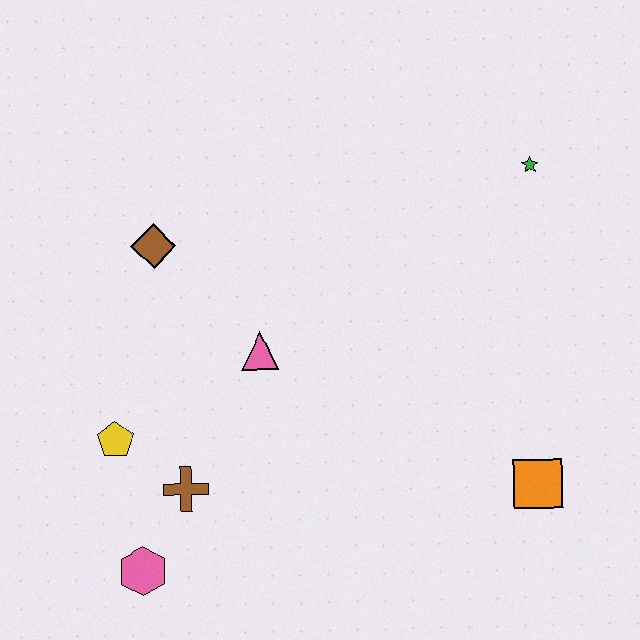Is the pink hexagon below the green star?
Yes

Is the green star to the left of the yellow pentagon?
No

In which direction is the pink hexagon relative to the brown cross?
The pink hexagon is below the brown cross.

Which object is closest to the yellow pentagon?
The brown cross is closest to the yellow pentagon.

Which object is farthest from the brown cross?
The green star is farthest from the brown cross.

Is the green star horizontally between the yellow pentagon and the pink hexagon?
No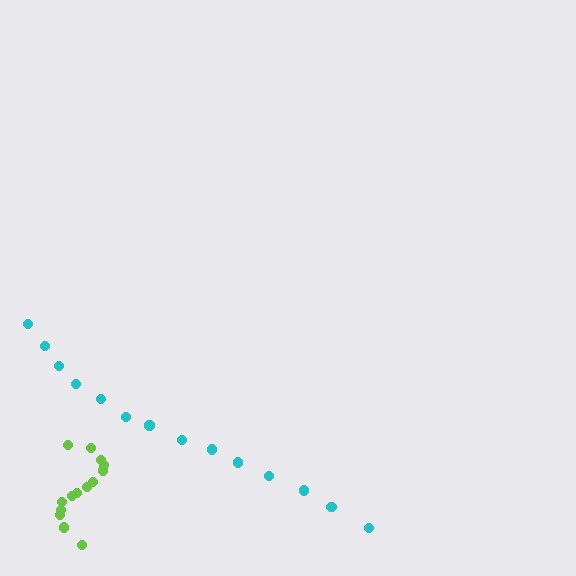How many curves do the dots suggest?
There are 2 distinct paths.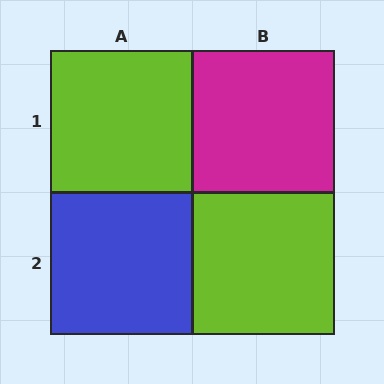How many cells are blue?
1 cell is blue.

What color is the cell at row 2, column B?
Lime.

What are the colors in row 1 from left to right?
Lime, magenta.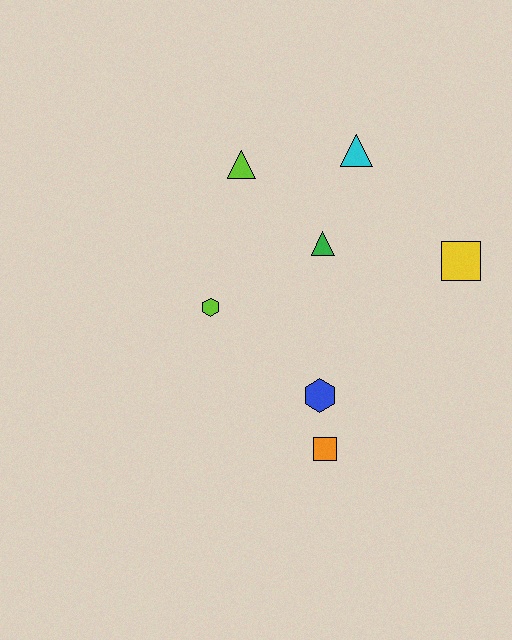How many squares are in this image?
There are 2 squares.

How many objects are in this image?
There are 7 objects.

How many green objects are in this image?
There is 1 green object.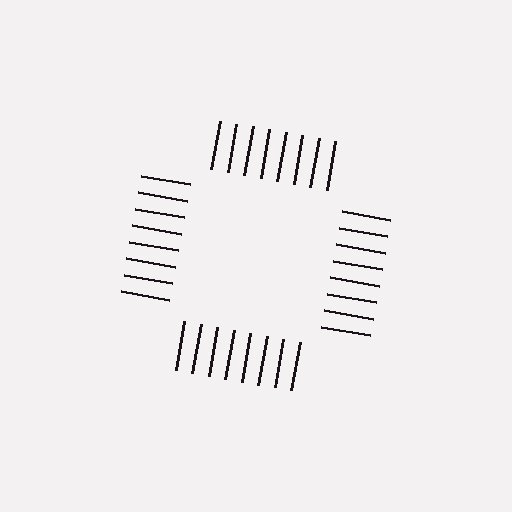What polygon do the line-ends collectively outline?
An illusory square — the line segments terminate on its edges but no continuous stroke is drawn.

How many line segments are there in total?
32 — 8 along each of the 4 edges.